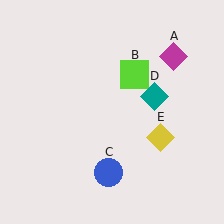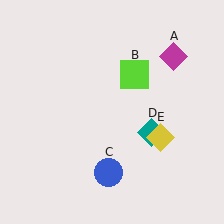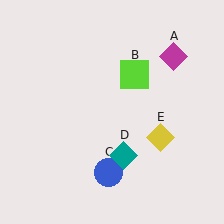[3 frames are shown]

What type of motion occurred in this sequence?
The teal diamond (object D) rotated clockwise around the center of the scene.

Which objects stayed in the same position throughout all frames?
Magenta diamond (object A) and lime square (object B) and blue circle (object C) and yellow diamond (object E) remained stationary.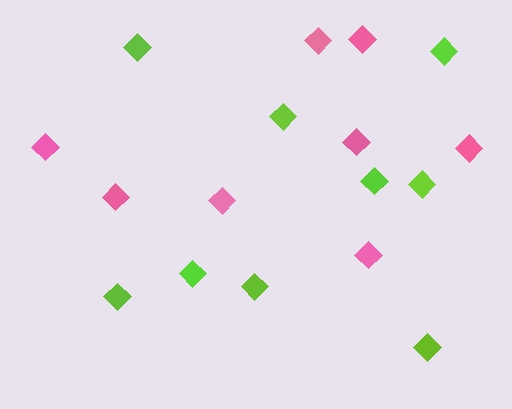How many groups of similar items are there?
There are 2 groups: one group of pink diamonds (8) and one group of lime diamonds (9).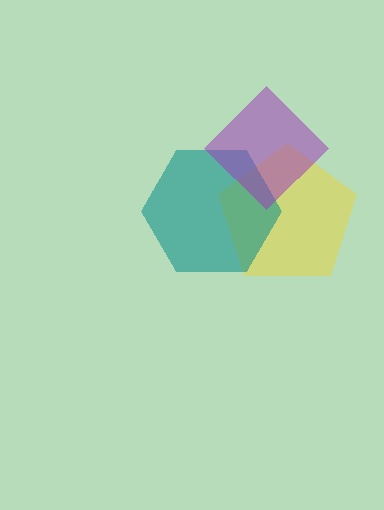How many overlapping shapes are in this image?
There are 3 overlapping shapes in the image.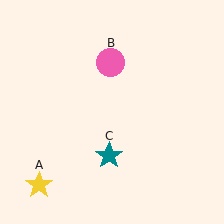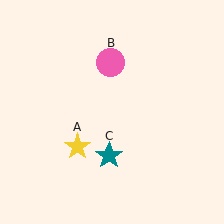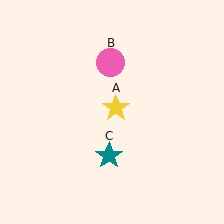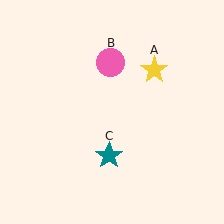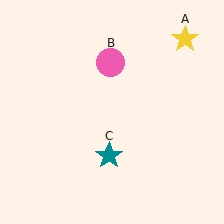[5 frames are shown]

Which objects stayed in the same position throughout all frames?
Pink circle (object B) and teal star (object C) remained stationary.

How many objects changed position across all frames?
1 object changed position: yellow star (object A).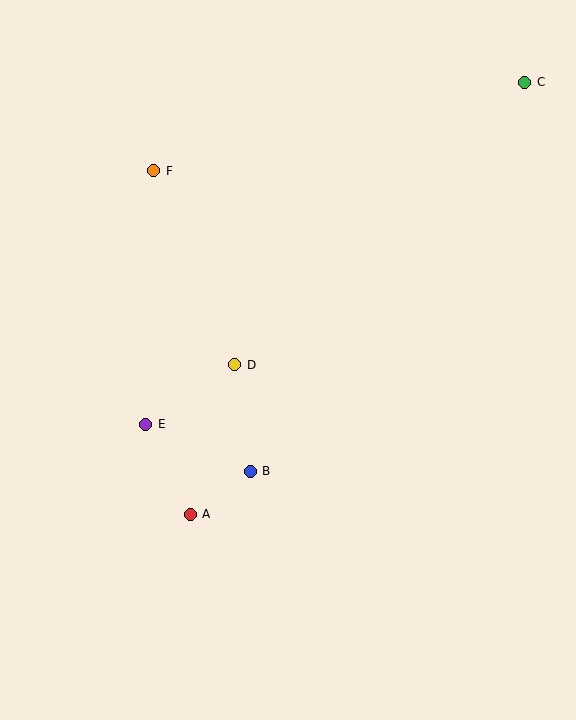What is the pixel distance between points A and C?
The distance between A and C is 546 pixels.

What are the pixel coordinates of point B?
Point B is at (250, 471).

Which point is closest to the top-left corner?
Point F is closest to the top-left corner.